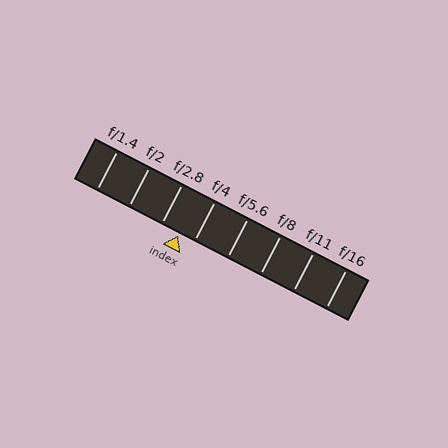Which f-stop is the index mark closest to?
The index mark is closest to f/4.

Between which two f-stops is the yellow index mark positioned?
The index mark is between f/2.8 and f/4.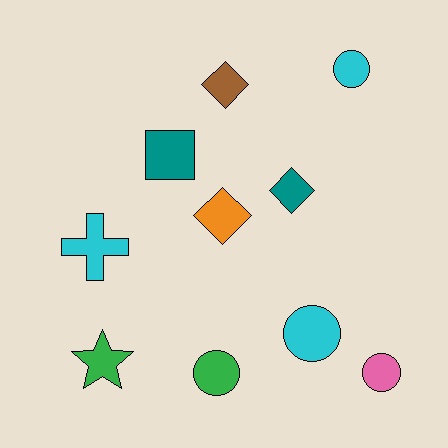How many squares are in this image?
There is 1 square.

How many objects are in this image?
There are 10 objects.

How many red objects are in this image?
There are no red objects.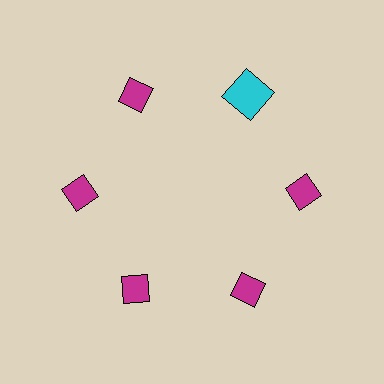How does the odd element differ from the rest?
It differs in both color (cyan instead of magenta) and shape (square instead of diamond).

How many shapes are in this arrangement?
There are 6 shapes arranged in a ring pattern.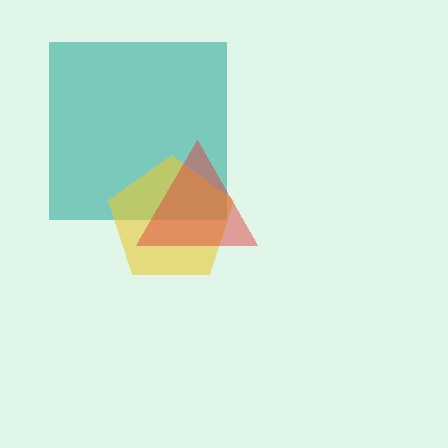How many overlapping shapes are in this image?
There are 3 overlapping shapes in the image.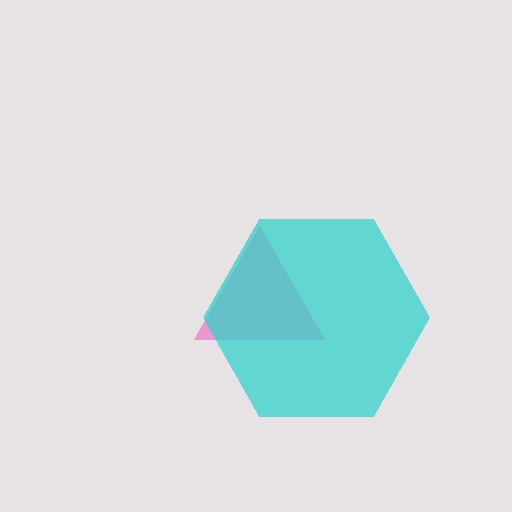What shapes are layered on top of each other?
The layered shapes are: a pink triangle, a cyan hexagon.